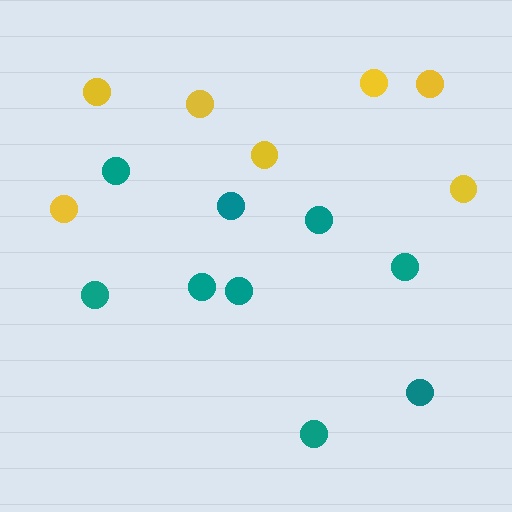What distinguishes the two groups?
There are 2 groups: one group of teal circles (9) and one group of yellow circles (7).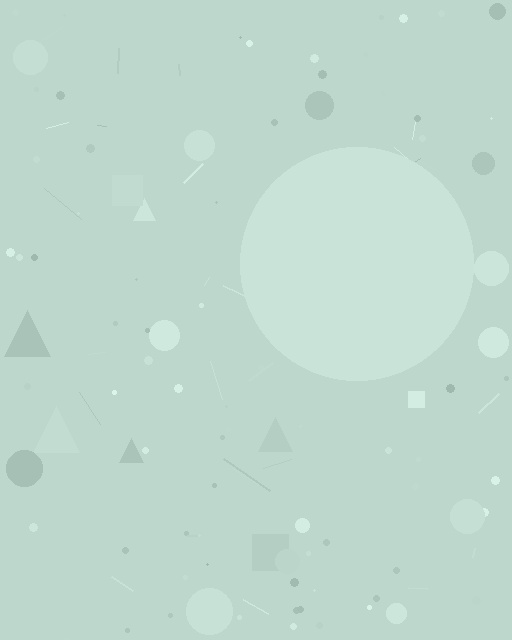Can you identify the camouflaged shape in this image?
The camouflaged shape is a circle.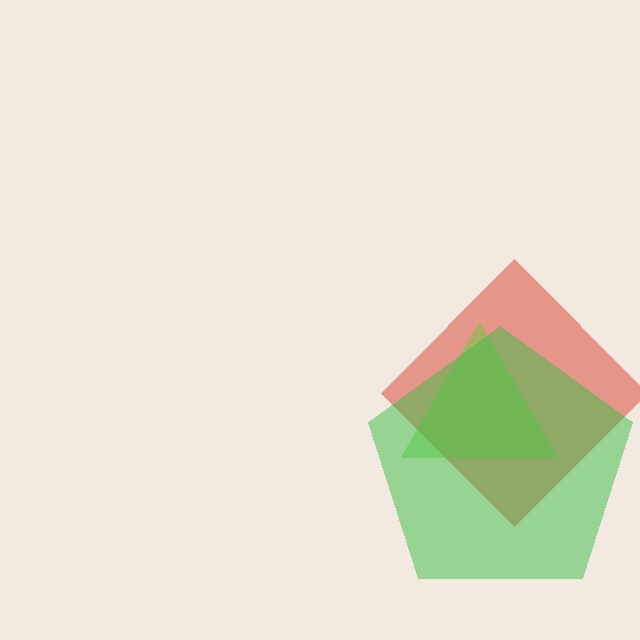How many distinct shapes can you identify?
There are 3 distinct shapes: a red diamond, a lime triangle, a green pentagon.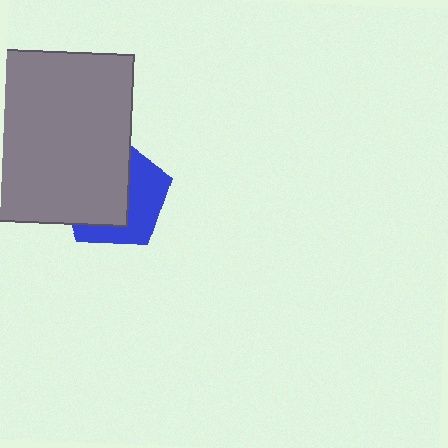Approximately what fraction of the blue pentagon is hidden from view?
Roughly 58% of the blue pentagon is hidden behind the gray square.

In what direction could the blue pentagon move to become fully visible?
The blue pentagon could move right. That would shift it out from behind the gray square entirely.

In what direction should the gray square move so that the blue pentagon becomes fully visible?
The gray square should move left. That is the shortest direction to clear the overlap and leave the blue pentagon fully visible.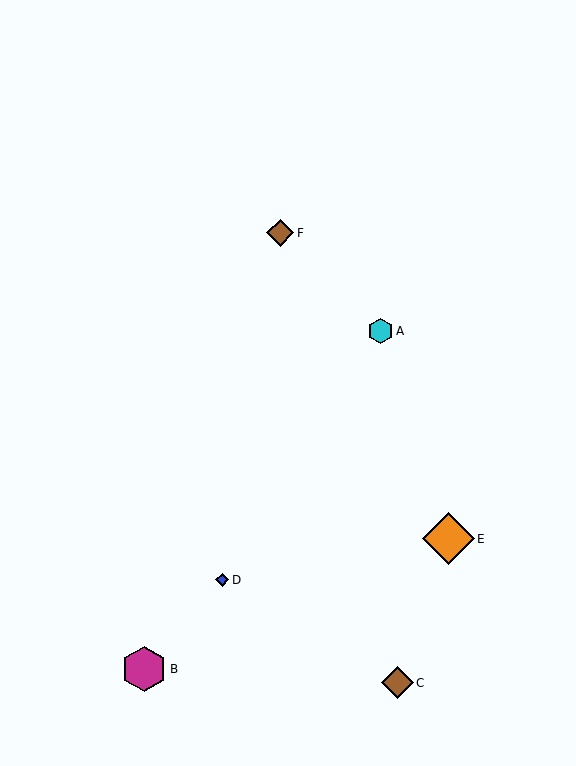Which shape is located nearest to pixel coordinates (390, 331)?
The cyan hexagon (labeled A) at (381, 331) is nearest to that location.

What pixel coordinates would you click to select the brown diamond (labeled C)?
Click at (397, 682) to select the brown diamond C.